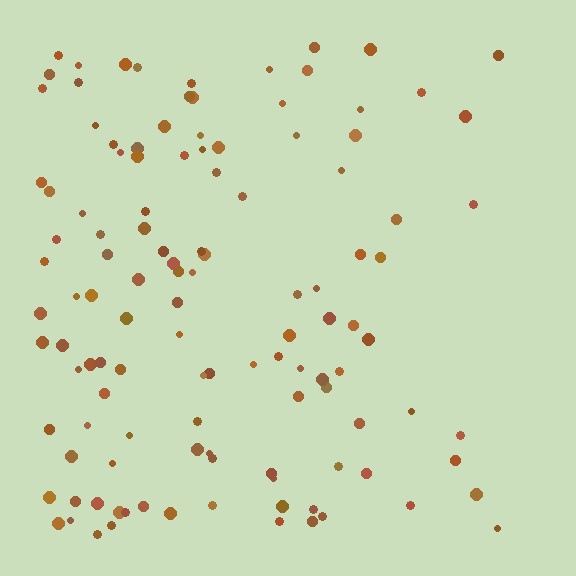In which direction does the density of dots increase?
From right to left, with the left side densest.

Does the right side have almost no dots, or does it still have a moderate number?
Still a moderate number, just noticeably fewer than the left.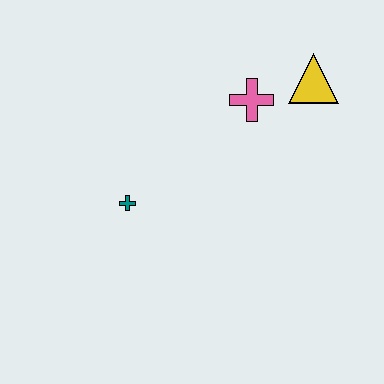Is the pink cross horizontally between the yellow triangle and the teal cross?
Yes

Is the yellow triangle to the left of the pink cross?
No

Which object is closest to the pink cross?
The yellow triangle is closest to the pink cross.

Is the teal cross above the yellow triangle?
No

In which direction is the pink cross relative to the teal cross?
The pink cross is to the right of the teal cross.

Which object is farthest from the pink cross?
The teal cross is farthest from the pink cross.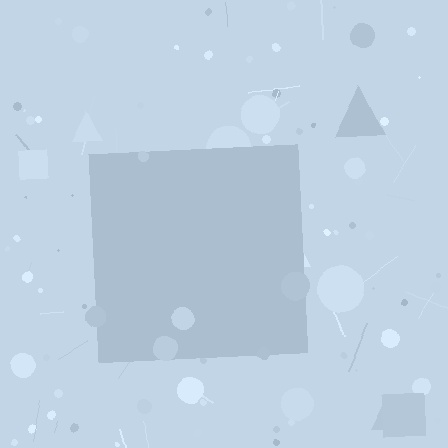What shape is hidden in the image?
A square is hidden in the image.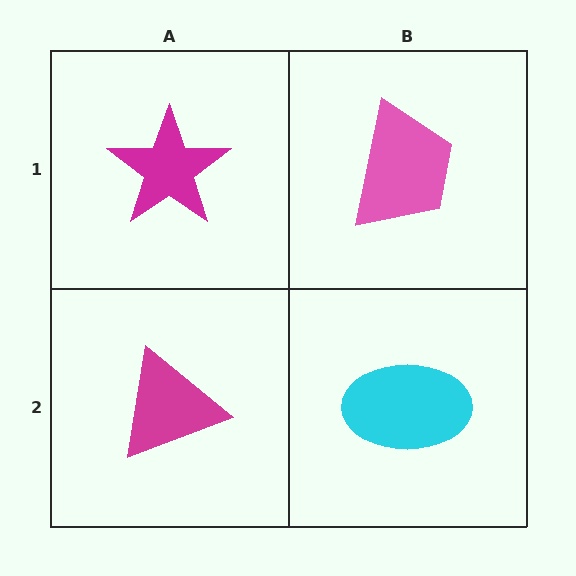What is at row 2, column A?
A magenta triangle.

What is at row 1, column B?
A pink trapezoid.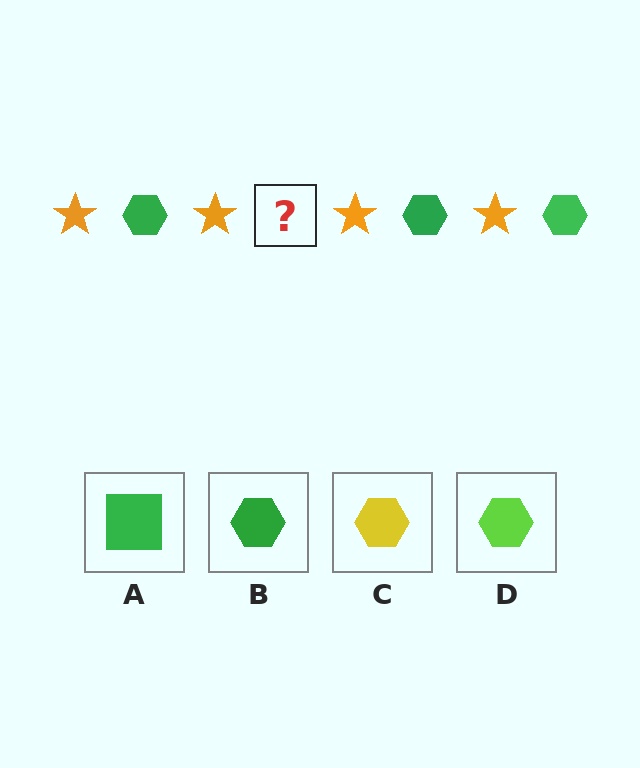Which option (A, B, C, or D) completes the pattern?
B.